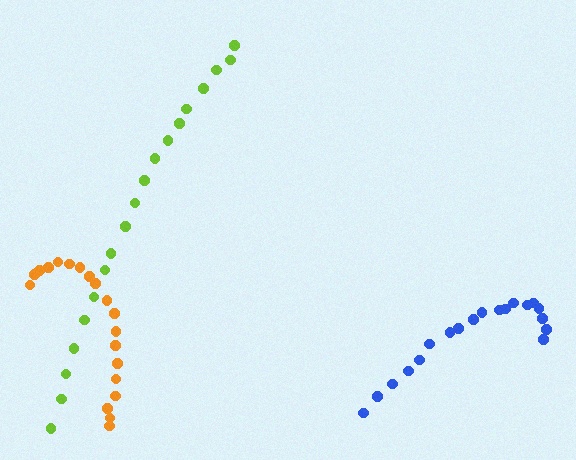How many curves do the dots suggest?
There are 3 distinct paths.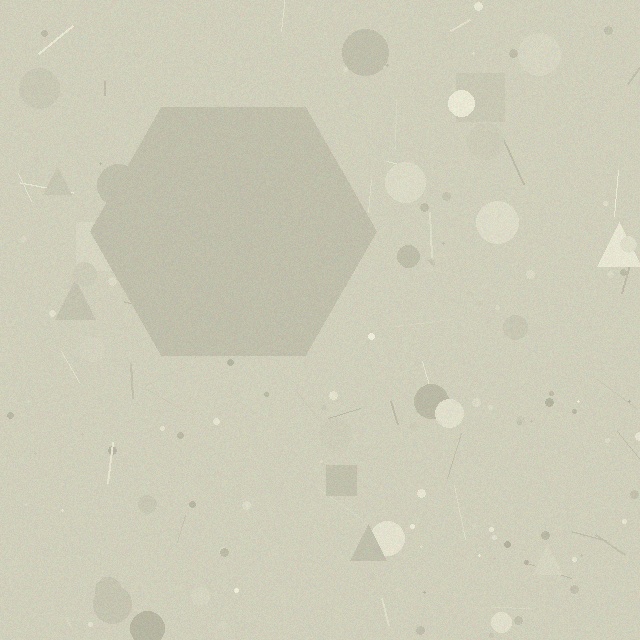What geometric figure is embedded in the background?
A hexagon is embedded in the background.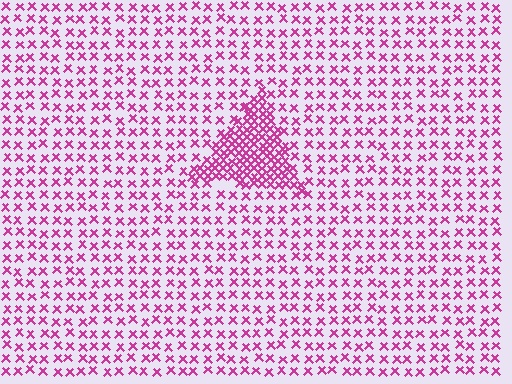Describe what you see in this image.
The image contains small magenta elements arranged at two different densities. A triangle-shaped region is visible where the elements are more densely packed than the surrounding area.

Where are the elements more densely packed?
The elements are more densely packed inside the triangle boundary.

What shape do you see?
I see a triangle.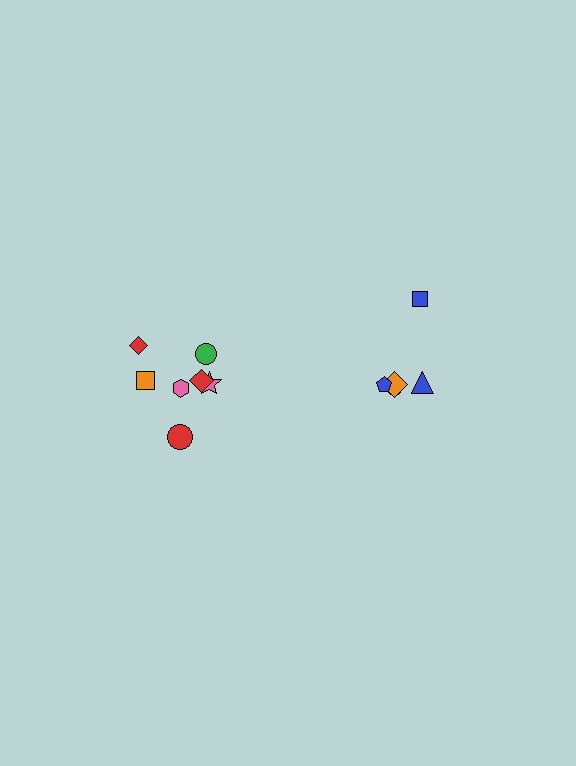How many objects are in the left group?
There are 7 objects.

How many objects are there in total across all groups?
There are 12 objects.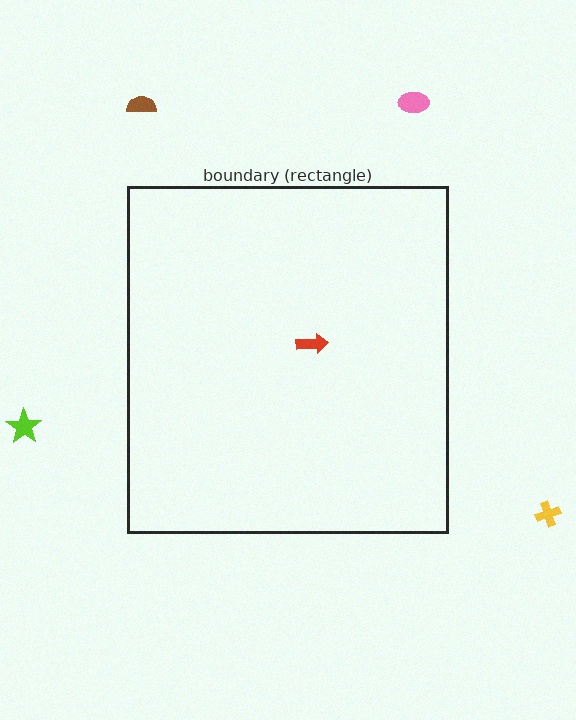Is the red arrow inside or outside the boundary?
Inside.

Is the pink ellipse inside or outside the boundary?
Outside.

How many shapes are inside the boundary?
1 inside, 4 outside.